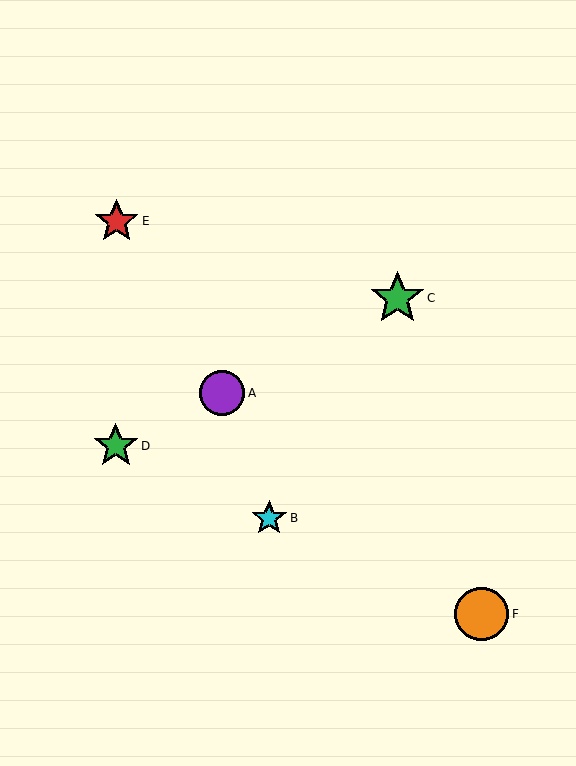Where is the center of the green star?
The center of the green star is at (397, 298).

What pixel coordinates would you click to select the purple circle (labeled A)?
Click at (222, 393) to select the purple circle A.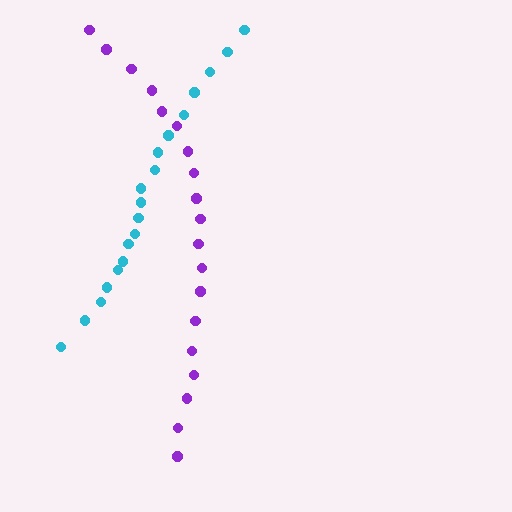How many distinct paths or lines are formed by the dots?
There are 2 distinct paths.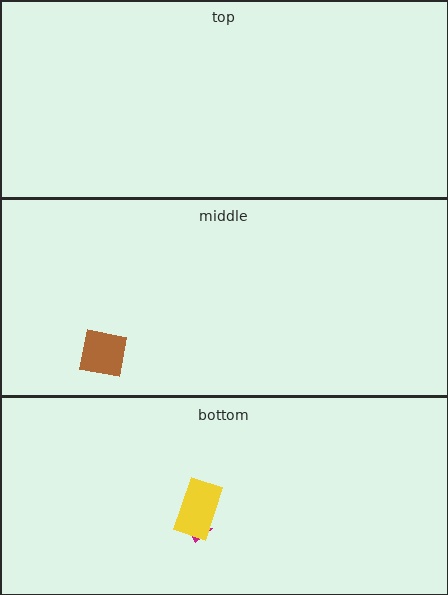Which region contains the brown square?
The middle region.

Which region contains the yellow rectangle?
The bottom region.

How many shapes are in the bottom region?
2.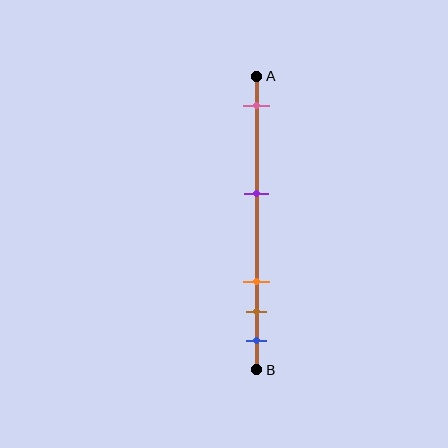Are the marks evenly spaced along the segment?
No, the marks are not evenly spaced.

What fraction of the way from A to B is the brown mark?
The brown mark is approximately 80% (0.8) of the way from A to B.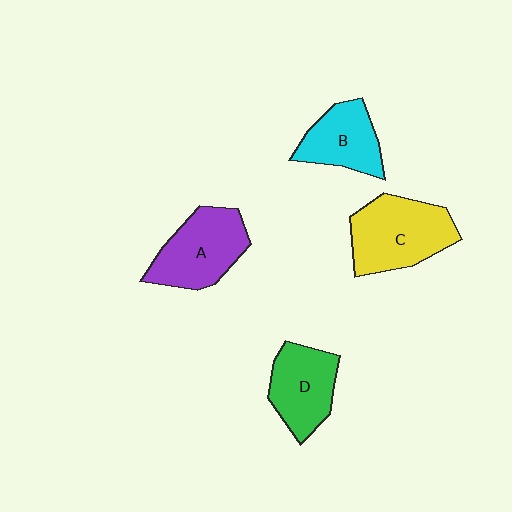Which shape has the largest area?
Shape C (yellow).